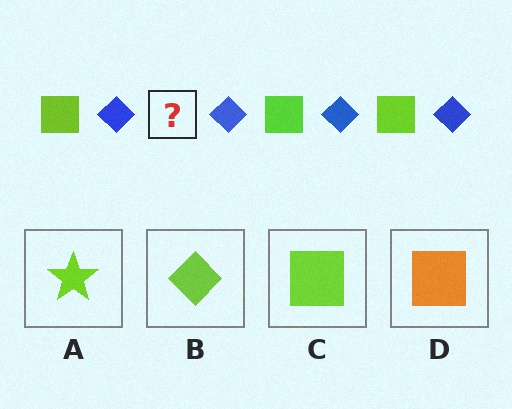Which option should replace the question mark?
Option C.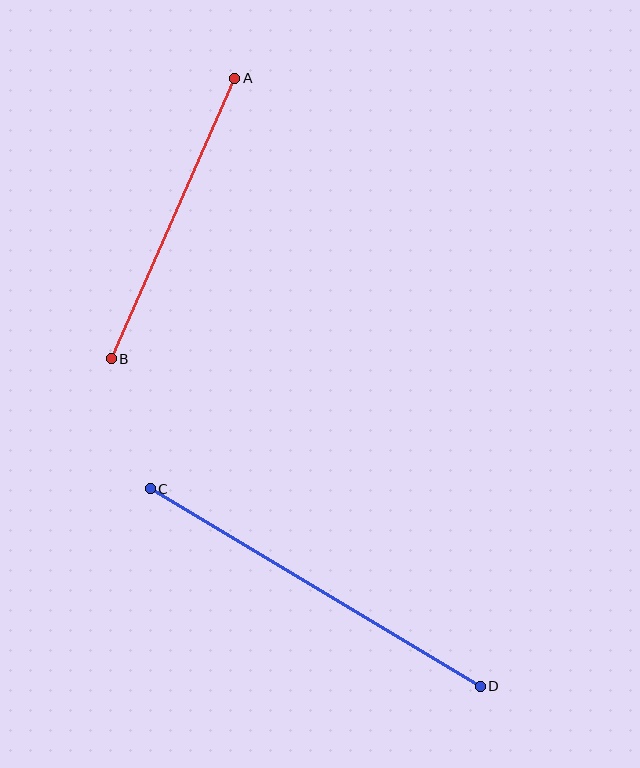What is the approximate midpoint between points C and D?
The midpoint is at approximately (315, 587) pixels.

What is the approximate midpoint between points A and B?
The midpoint is at approximately (173, 218) pixels.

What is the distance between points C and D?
The distance is approximately 385 pixels.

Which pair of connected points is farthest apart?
Points C and D are farthest apart.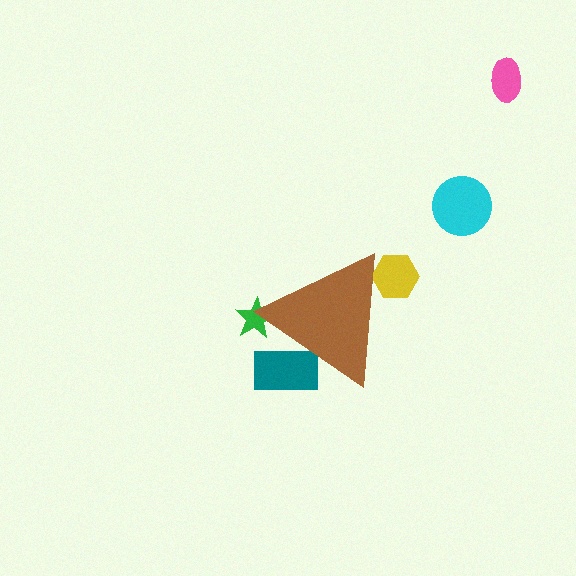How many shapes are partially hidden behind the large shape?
3 shapes are partially hidden.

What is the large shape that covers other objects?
A brown triangle.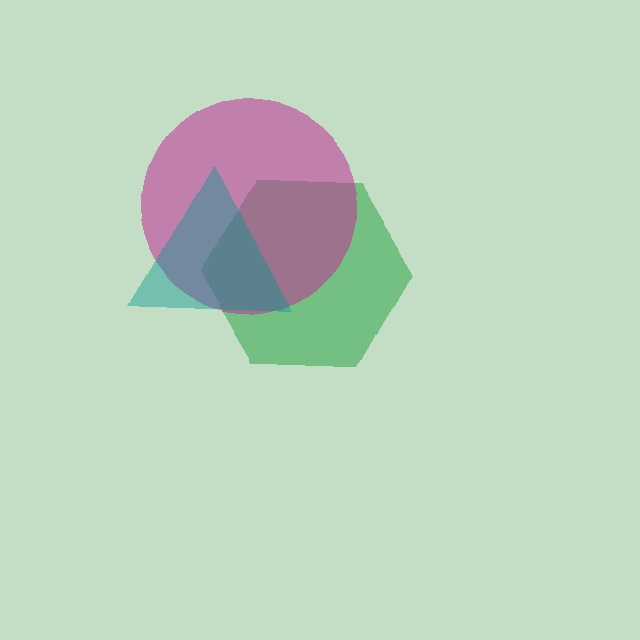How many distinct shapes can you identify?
There are 3 distinct shapes: a green hexagon, a magenta circle, a teal triangle.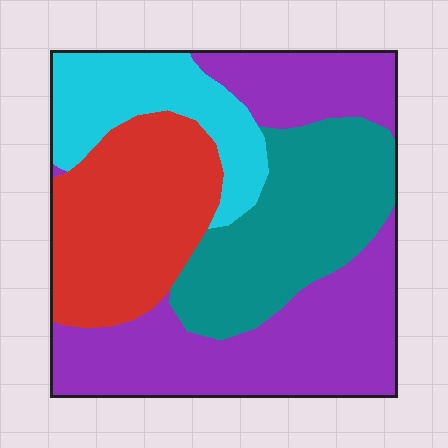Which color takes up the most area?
Purple, at roughly 40%.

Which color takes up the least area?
Cyan, at roughly 15%.